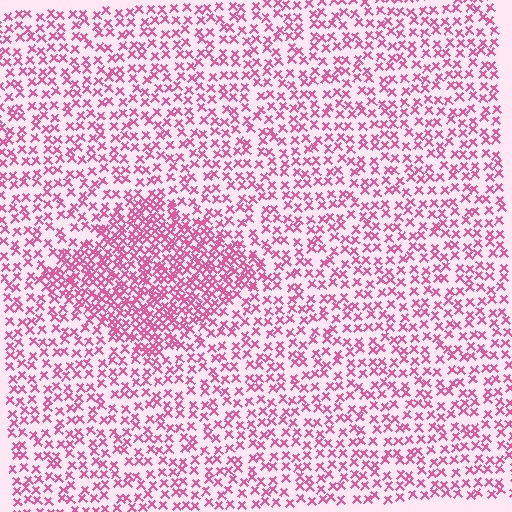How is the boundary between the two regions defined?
The boundary is defined by a change in element density (approximately 2.0x ratio). All elements are the same color, size, and shape.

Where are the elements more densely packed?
The elements are more densely packed inside the diamond boundary.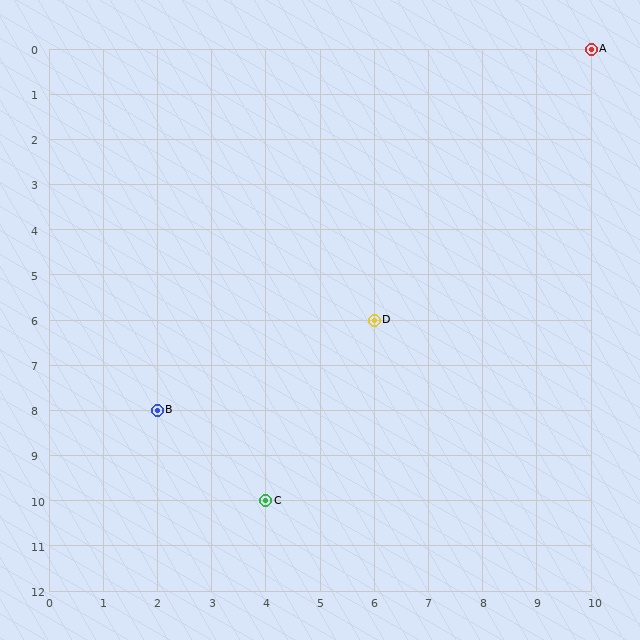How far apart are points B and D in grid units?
Points B and D are 4 columns and 2 rows apart (about 4.5 grid units diagonally).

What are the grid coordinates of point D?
Point D is at grid coordinates (6, 6).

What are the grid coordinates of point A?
Point A is at grid coordinates (10, 0).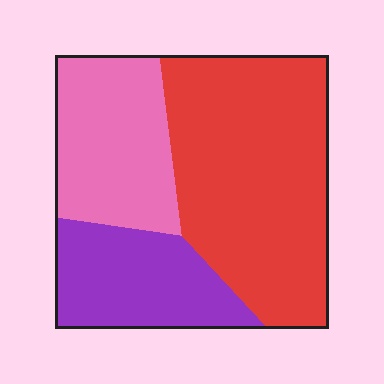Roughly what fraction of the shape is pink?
Pink takes up about one quarter (1/4) of the shape.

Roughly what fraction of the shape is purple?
Purple takes up about one quarter (1/4) of the shape.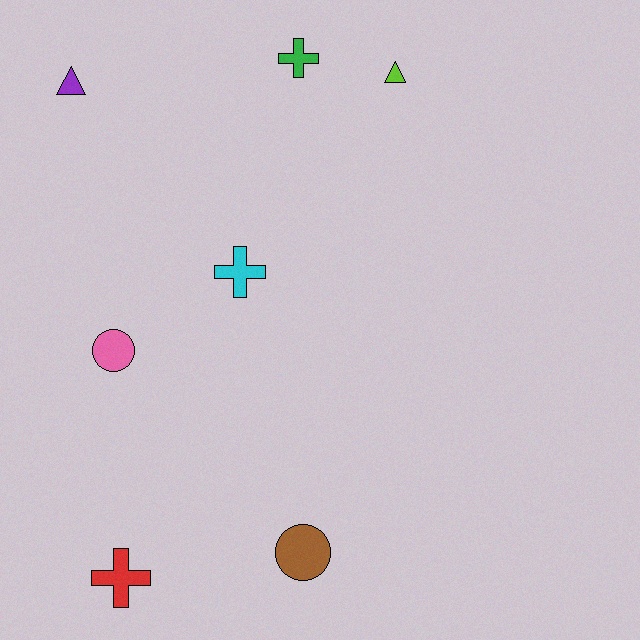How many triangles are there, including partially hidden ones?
There are 2 triangles.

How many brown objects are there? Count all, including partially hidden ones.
There is 1 brown object.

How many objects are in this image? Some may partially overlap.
There are 7 objects.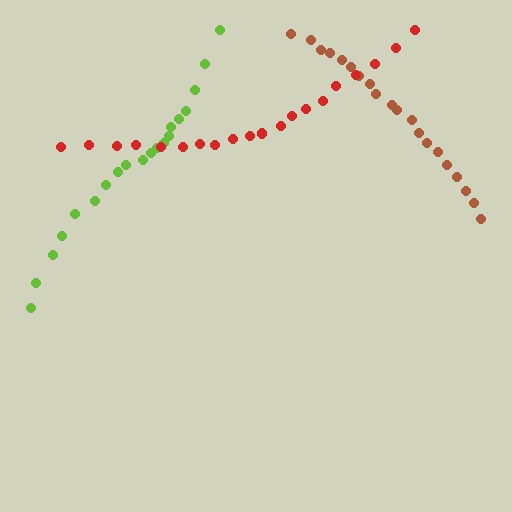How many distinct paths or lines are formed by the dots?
There are 3 distinct paths.